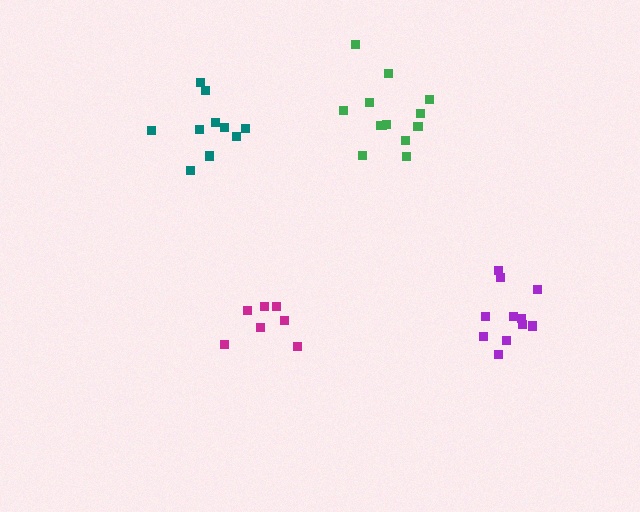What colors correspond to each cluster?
The clusters are colored: teal, magenta, purple, green.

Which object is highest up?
The teal cluster is topmost.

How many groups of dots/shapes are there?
There are 4 groups.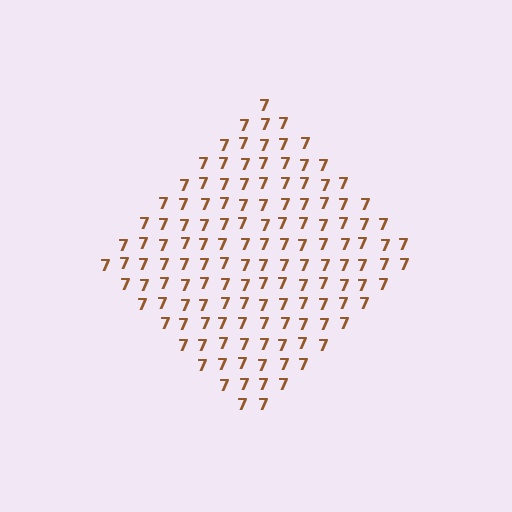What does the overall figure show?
The overall figure shows a diamond.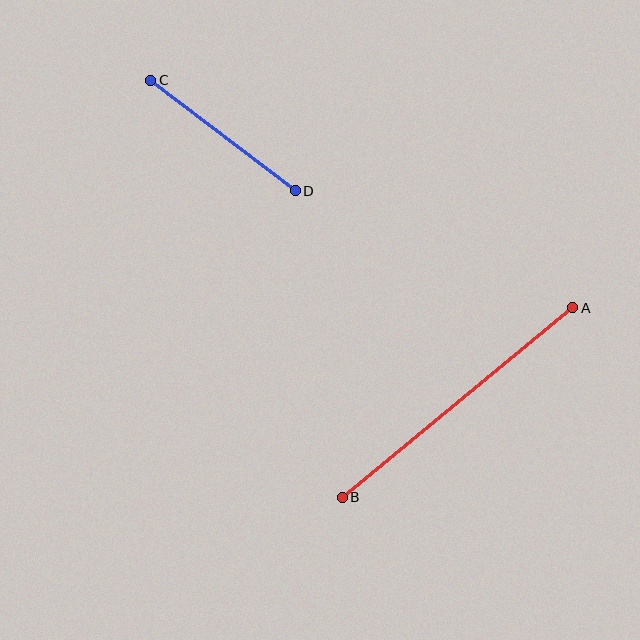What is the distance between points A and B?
The distance is approximately 298 pixels.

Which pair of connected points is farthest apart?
Points A and B are farthest apart.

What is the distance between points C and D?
The distance is approximately 182 pixels.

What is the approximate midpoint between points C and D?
The midpoint is at approximately (223, 136) pixels.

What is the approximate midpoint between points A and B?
The midpoint is at approximately (457, 403) pixels.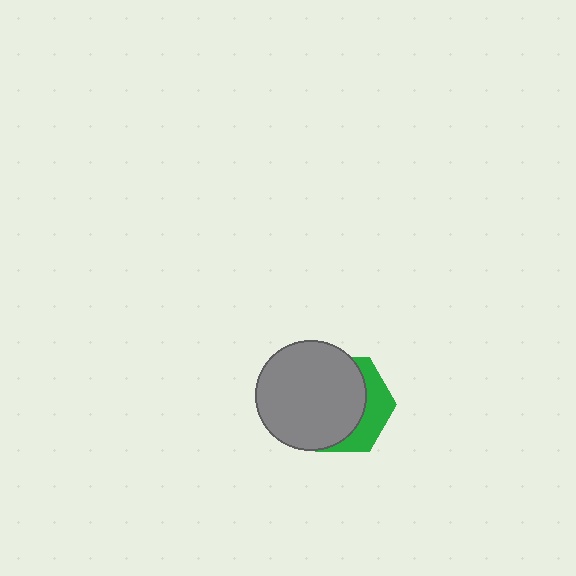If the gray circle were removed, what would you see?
You would see the complete green hexagon.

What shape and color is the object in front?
The object in front is a gray circle.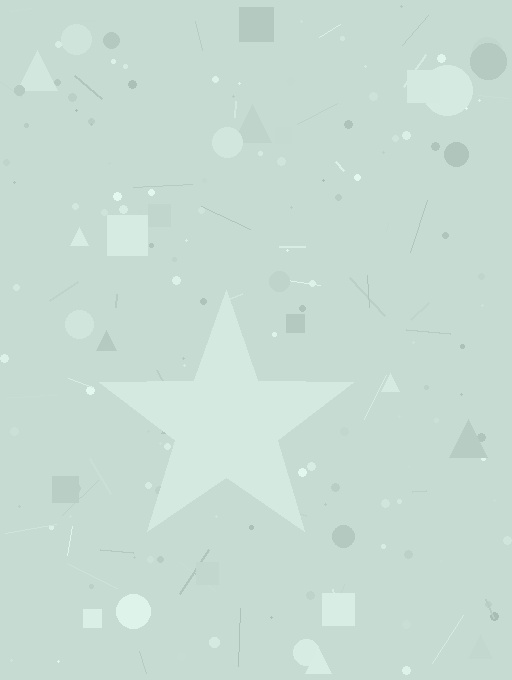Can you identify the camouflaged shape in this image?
The camouflaged shape is a star.